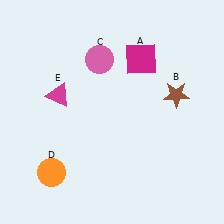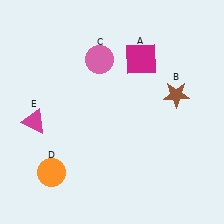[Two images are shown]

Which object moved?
The magenta triangle (E) moved down.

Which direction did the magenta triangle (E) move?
The magenta triangle (E) moved down.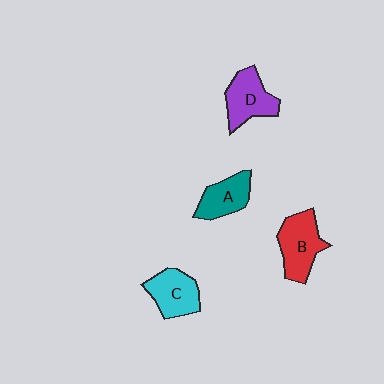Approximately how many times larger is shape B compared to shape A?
Approximately 1.3 times.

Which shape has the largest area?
Shape B (red).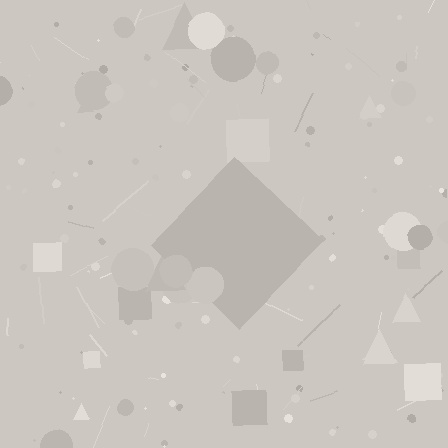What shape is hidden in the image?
A diamond is hidden in the image.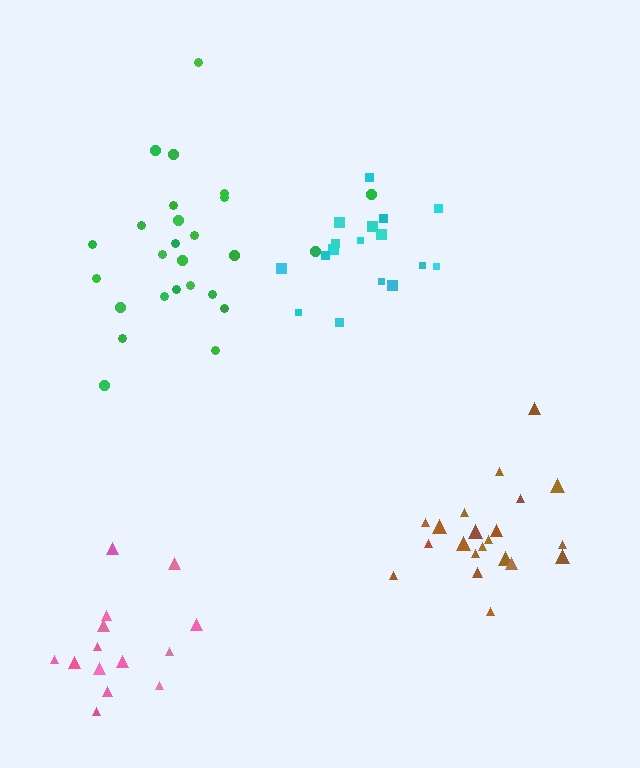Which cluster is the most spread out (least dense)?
Pink.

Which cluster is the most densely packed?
Brown.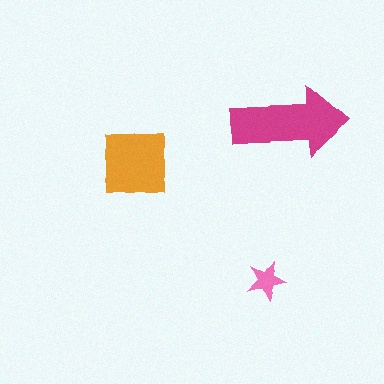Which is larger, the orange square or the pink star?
The orange square.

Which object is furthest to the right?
The magenta arrow is rightmost.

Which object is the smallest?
The pink star.